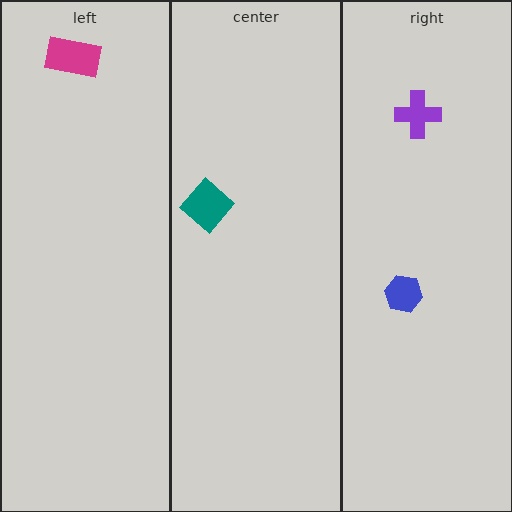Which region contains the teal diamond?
The center region.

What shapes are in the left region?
The magenta rectangle.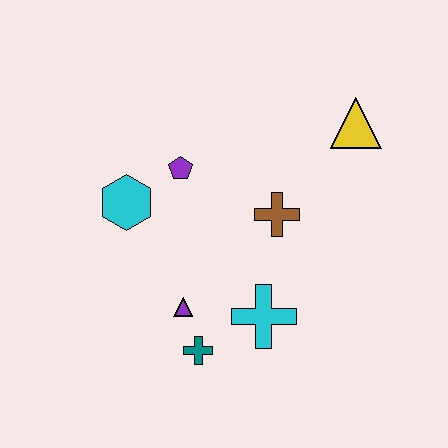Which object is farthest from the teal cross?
The yellow triangle is farthest from the teal cross.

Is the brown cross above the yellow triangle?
No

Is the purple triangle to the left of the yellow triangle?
Yes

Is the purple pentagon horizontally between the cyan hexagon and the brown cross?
Yes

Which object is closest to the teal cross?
The purple triangle is closest to the teal cross.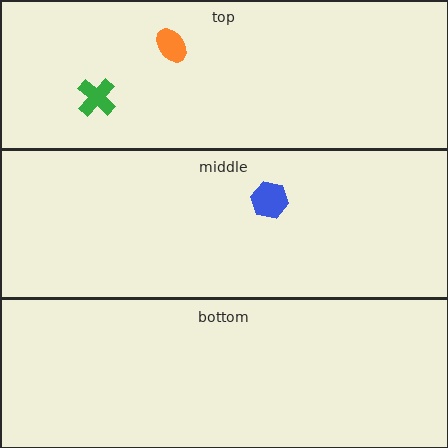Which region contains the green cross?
The top region.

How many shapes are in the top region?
2.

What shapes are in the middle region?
The blue hexagon.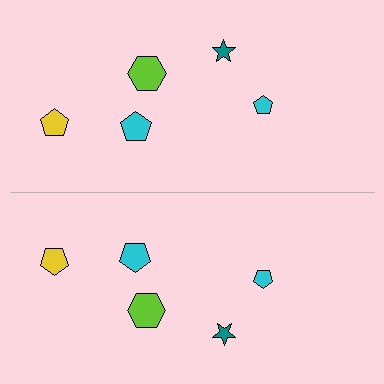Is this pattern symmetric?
Yes, this pattern has bilateral (reflection) symmetry.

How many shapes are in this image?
There are 10 shapes in this image.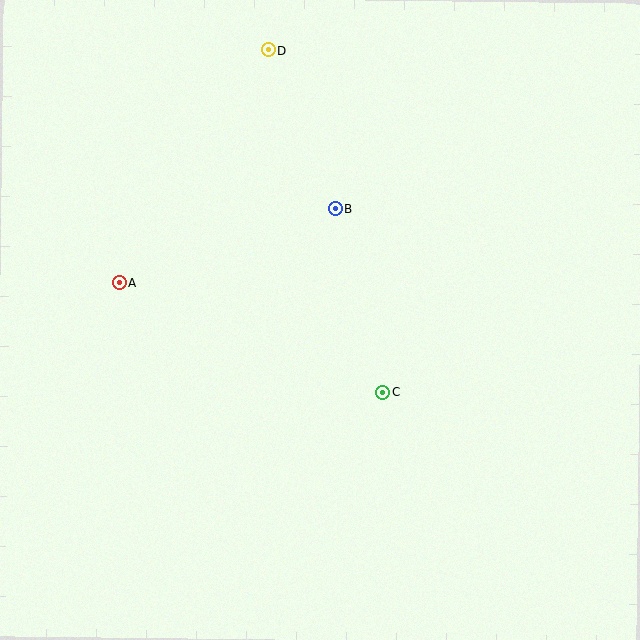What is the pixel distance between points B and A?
The distance between B and A is 228 pixels.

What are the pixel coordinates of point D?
Point D is at (268, 50).